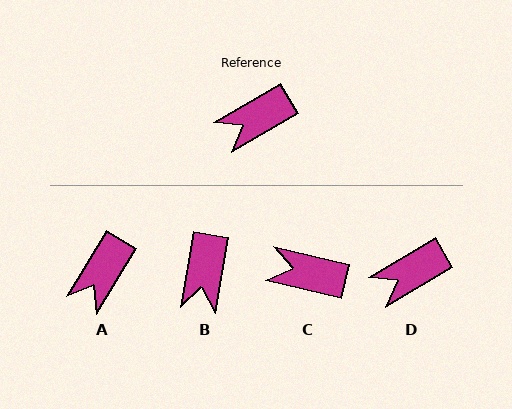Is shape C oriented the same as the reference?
No, it is off by about 44 degrees.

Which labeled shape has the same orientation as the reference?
D.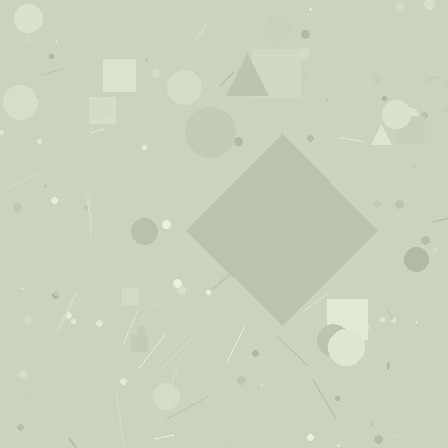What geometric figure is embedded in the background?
A diamond is embedded in the background.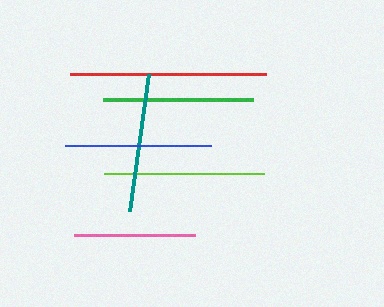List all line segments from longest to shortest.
From longest to shortest: red, lime, green, blue, teal, pink.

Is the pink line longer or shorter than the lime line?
The lime line is longer than the pink line.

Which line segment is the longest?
The red line is the longest at approximately 196 pixels.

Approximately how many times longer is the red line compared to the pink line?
The red line is approximately 1.6 times the length of the pink line.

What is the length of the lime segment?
The lime segment is approximately 161 pixels long.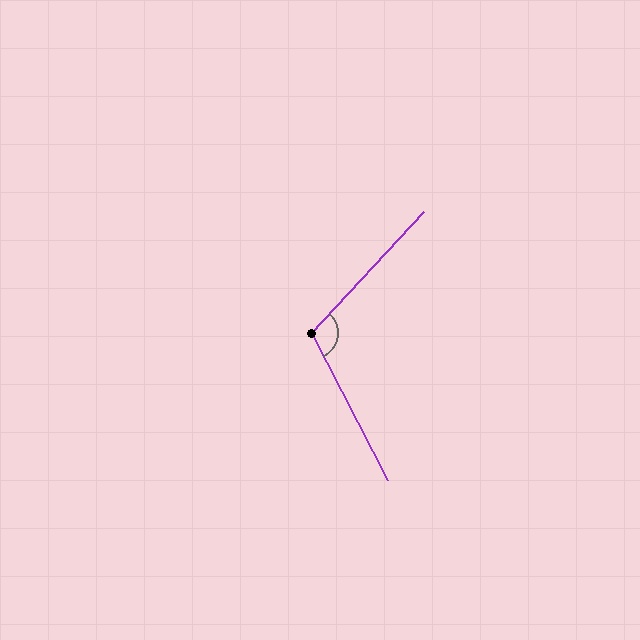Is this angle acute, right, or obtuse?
It is obtuse.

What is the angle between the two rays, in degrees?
Approximately 110 degrees.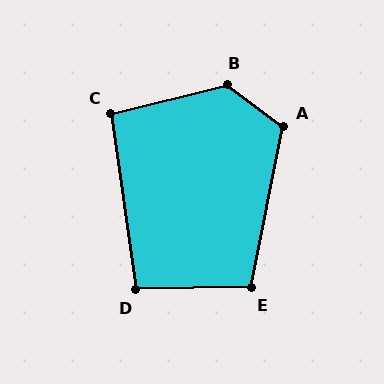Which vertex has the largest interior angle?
B, at approximately 130 degrees.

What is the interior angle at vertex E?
Approximately 102 degrees (obtuse).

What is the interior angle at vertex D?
Approximately 97 degrees (obtuse).